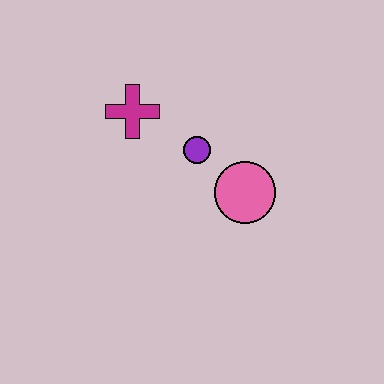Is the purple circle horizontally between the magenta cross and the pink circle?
Yes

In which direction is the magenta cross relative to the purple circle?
The magenta cross is to the left of the purple circle.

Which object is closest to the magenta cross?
The purple circle is closest to the magenta cross.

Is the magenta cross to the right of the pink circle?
No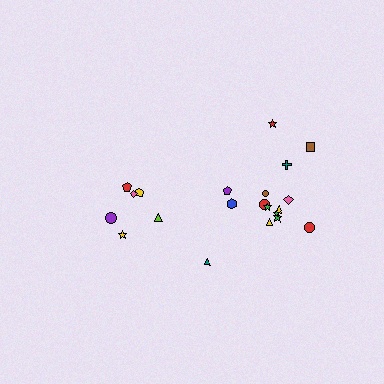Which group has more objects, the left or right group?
The right group.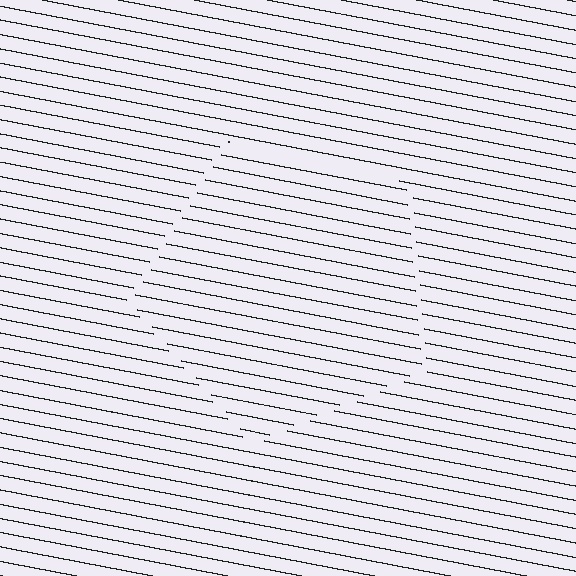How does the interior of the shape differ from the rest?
The interior of the shape contains the same grating, shifted by half a period — the contour is defined by the phase discontinuity where line-ends from the inner and outer gratings abut.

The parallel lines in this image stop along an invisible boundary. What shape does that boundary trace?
An illusory pentagon. The interior of the shape contains the same grating, shifted by half a period — the contour is defined by the phase discontinuity where line-ends from the inner and outer gratings abut.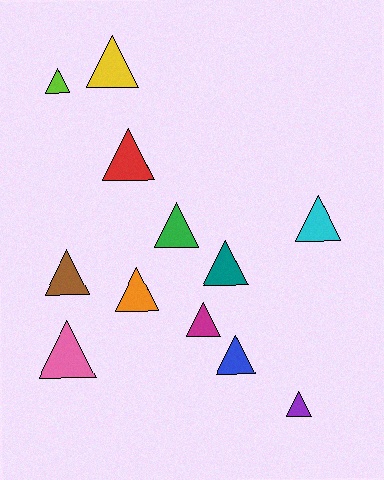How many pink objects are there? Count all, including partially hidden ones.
There is 1 pink object.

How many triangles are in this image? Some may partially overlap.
There are 12 triangles.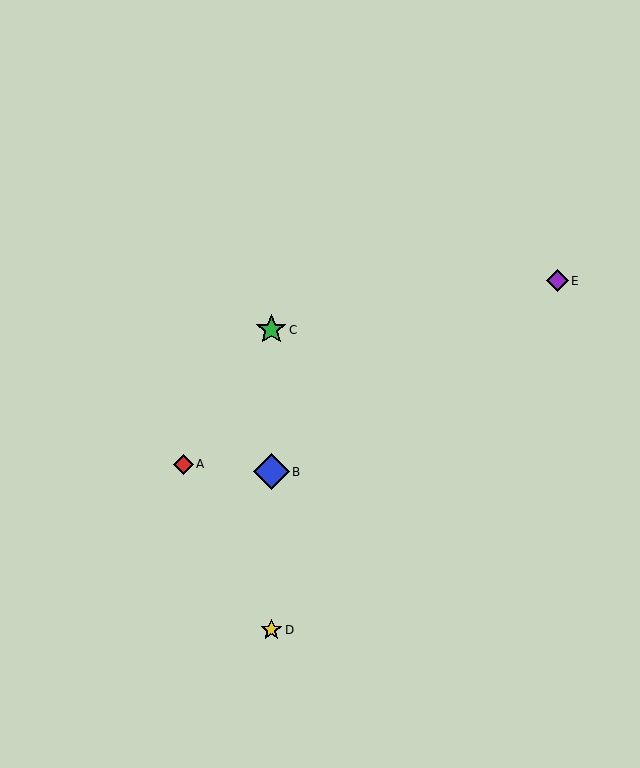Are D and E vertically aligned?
No, D is at x≈271 and E is at x≈557.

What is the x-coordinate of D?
Object D is at x≈271.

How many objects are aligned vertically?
3 objects (B, C, D) are aligned vertically.